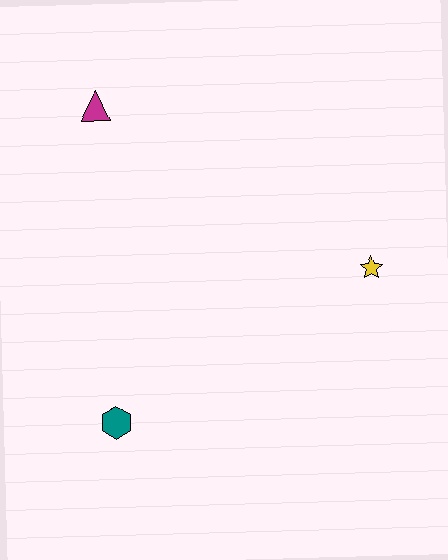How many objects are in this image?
There are 3 objects.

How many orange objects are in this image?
There are no orange objects.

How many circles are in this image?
There are no circles.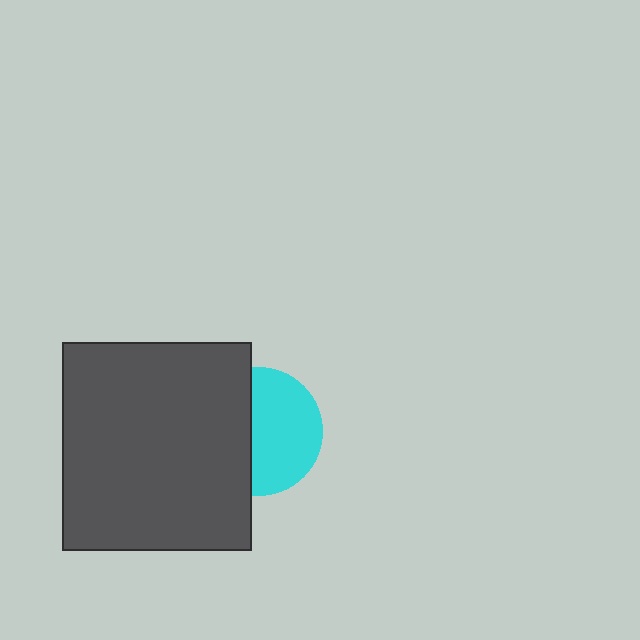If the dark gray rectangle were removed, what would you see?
You would see the complete cyan circle.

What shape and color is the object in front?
The object in front is a dark gray rectangle.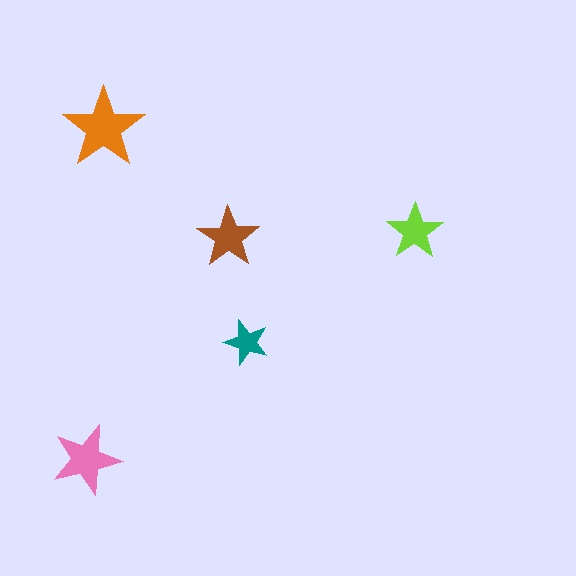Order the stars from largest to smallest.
the orange one, the pink one, the brown one, the lime one, the teal one.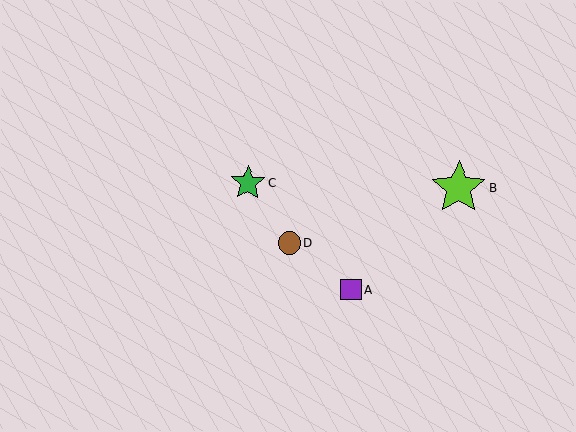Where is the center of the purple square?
The center of the purple square is at (351, 289).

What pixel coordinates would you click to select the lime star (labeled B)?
Click at (459, 188) to select the lime star B.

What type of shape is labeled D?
Shape D is a brown circle.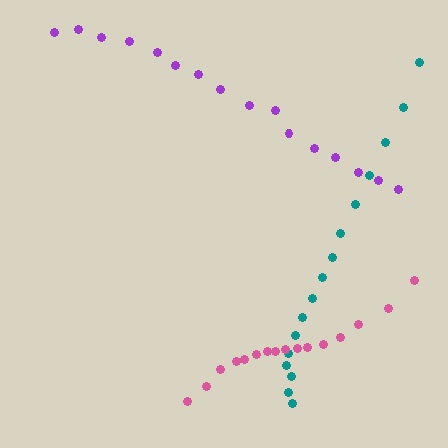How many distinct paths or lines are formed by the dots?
There are 3 distinct paths.